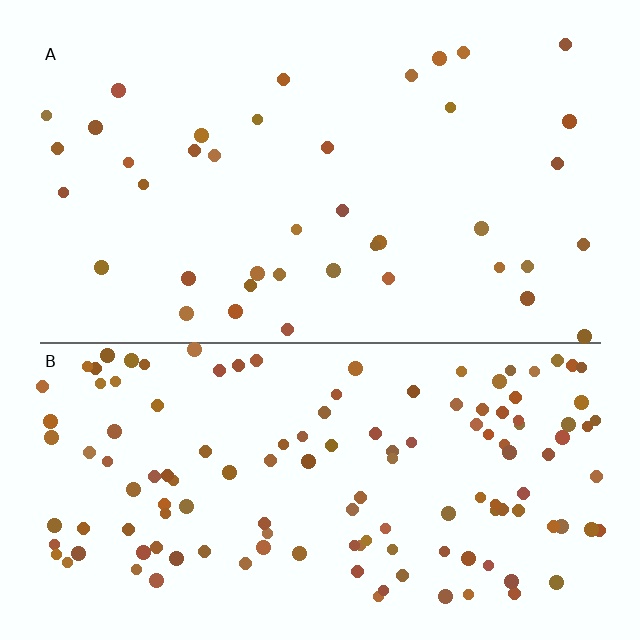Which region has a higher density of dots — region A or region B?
B (the bottom).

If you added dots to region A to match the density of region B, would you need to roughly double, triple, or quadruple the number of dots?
Approximately triple.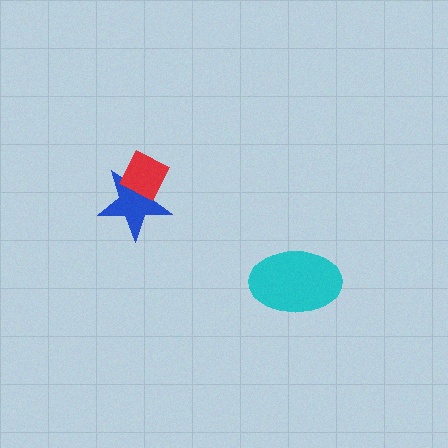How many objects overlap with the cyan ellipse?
0 objects overlap with the cyan ellipse.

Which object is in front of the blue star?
The red diamond is in front of the blue star.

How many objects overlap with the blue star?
1 object overlaps with the blue star.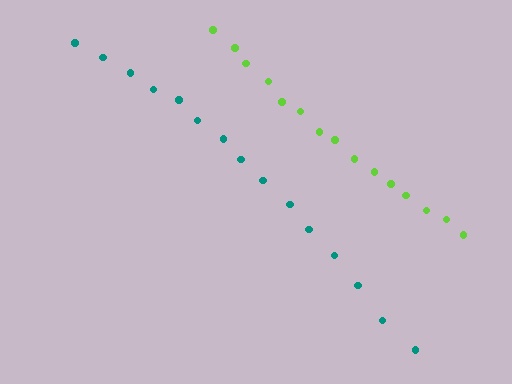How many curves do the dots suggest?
There are 2 distinct paths.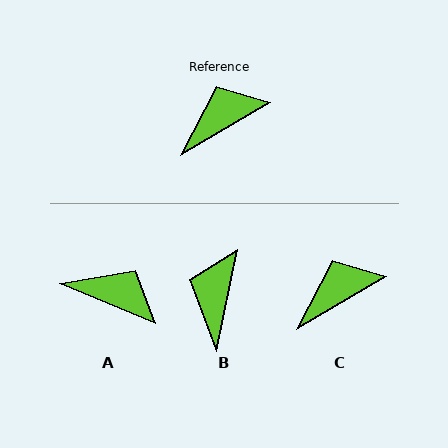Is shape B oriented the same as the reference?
No, it is off by about 48 degrees.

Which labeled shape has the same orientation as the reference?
C.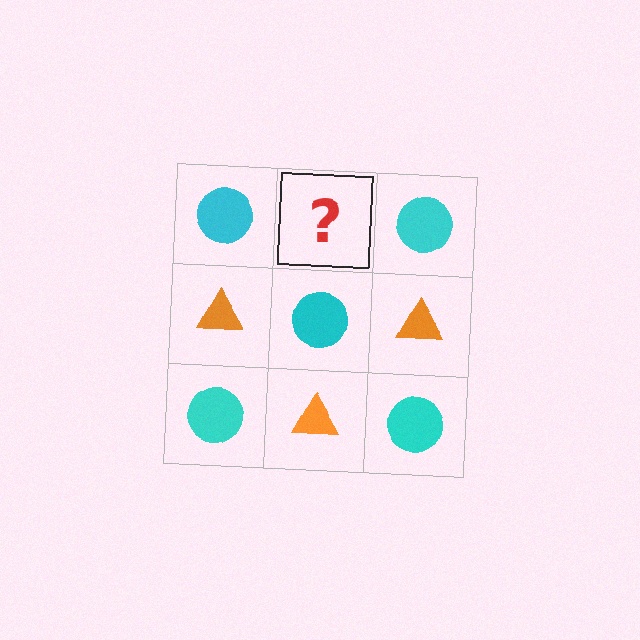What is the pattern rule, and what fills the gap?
The rule is that it alternates cyan circle and orange triangle in a checkerboard pattern. The gap should be filled with an orange triangle.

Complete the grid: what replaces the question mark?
The question mark should be replaced with an orange triangle.